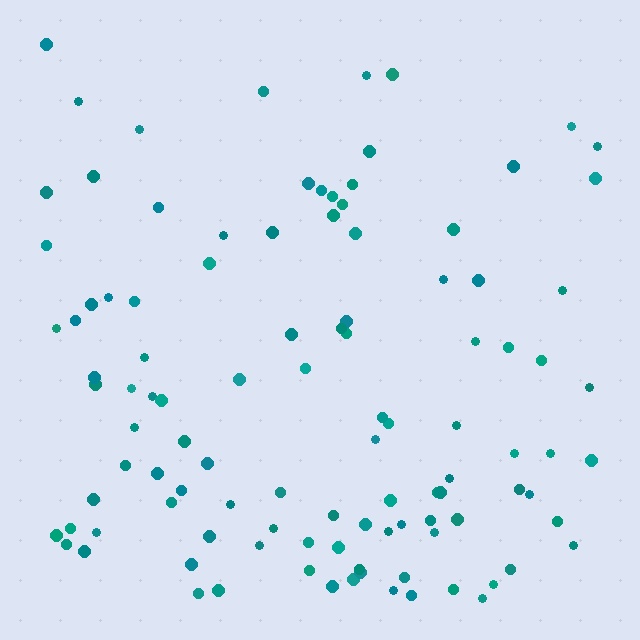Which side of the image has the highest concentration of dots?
The bottom.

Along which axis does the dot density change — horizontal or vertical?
Vertical.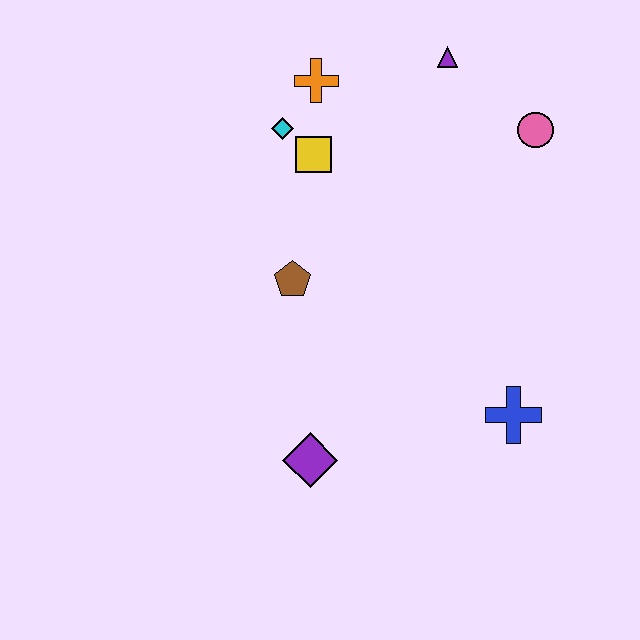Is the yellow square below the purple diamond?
No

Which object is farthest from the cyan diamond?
The blue cross is farthest from the cyan diamond.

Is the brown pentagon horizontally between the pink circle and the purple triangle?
No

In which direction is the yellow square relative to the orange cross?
The yellow square is below the orange cross.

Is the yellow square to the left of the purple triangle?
Yes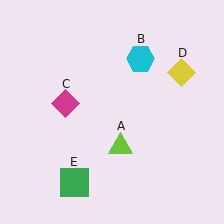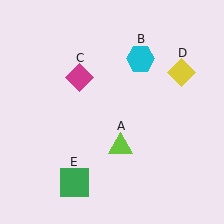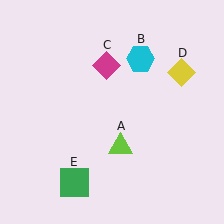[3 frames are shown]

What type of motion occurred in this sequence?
The magenta diamond (object C) rotated clockwise around the center of the scene.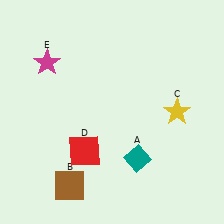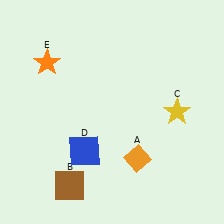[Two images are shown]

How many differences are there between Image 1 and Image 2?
There are 3 differences between the two images.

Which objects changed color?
A changed from teal to orange. D changed from red to blue. E changed from magenta to orange.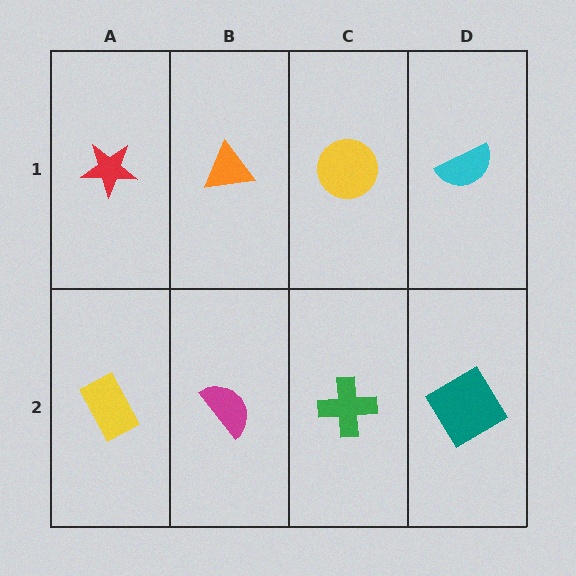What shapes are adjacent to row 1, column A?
A yellow rectangle (row 2, column A), an orange triangle (row 1, column B).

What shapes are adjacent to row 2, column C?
A yellow circle (row 1, column C), a magenta semicircle (row 2, column B), a teal diamond (row 2, column D).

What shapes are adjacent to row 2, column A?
A red star (row 1, column A), a magenta semicircle (row 2, column B).